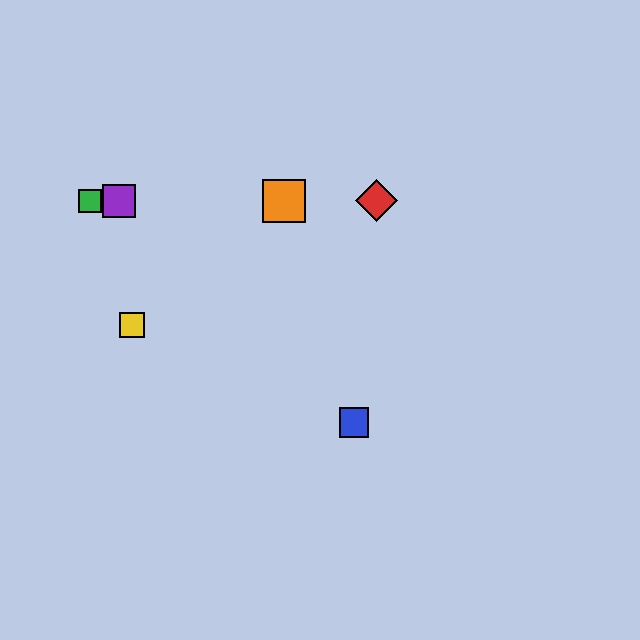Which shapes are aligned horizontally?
The red diamond, the green square, the purple square, the orange square are aligned horizontally.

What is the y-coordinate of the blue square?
The blue square is at y≈422.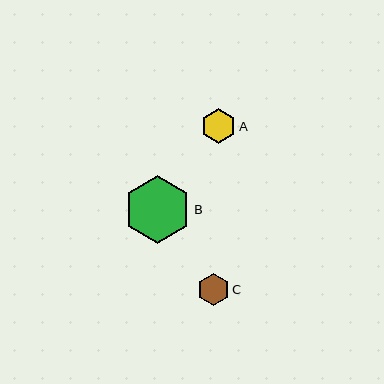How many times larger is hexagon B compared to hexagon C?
Hexagon B is approximately 2.1 times the size of hexagon C.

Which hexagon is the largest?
Hexagon B is the largest with a size of approximately 68 pixels.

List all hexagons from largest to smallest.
From largest to smallest: B, A, C.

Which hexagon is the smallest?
Hexagon C is the smallest with a size of approximately 32 pixels.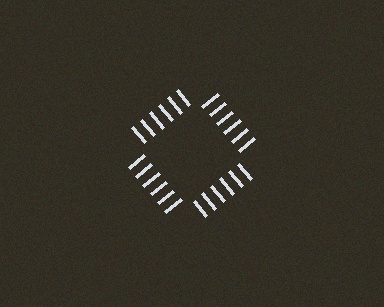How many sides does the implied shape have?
4 sides — the line-ends trace a square.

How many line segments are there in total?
24 — 6 along each of the 4 edges.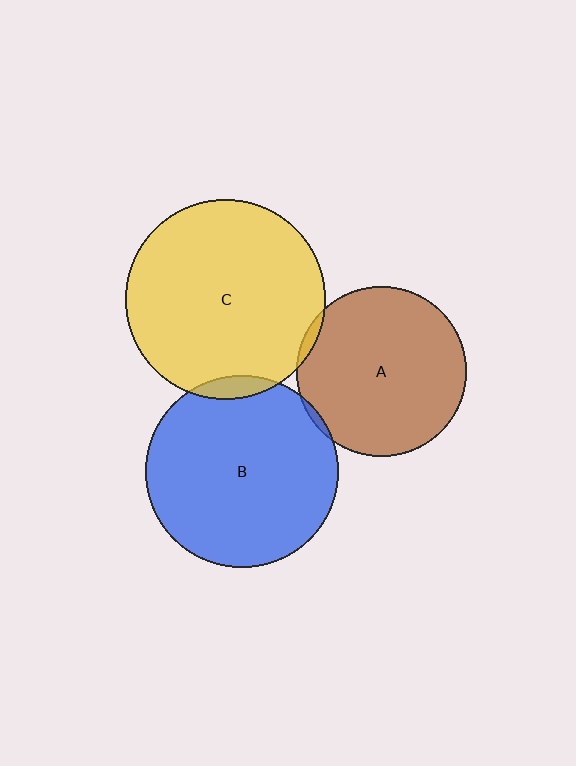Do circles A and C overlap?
Yes.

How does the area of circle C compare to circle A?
Approximately 1.4 times.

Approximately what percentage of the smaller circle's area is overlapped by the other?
Approximately 5%.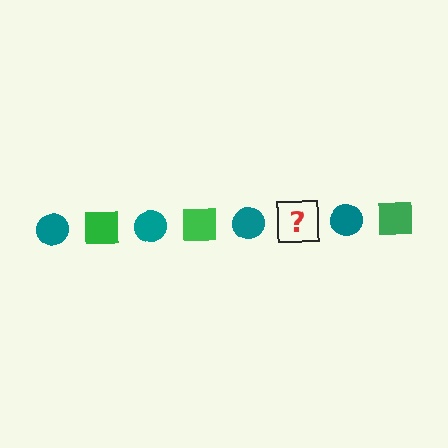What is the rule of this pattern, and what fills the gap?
The rule is that the pattern alternates between teal circle and green square. The gap should be filled with a green square.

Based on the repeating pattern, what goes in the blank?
The blank should be a green square.